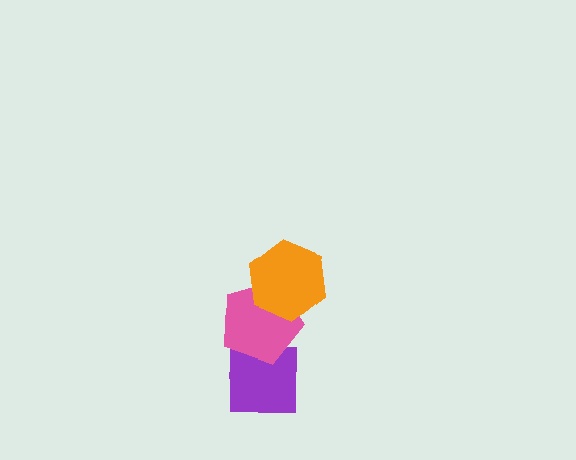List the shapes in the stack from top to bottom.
From top to bottom: the orange hexagon, the pink pentagon, the purple square.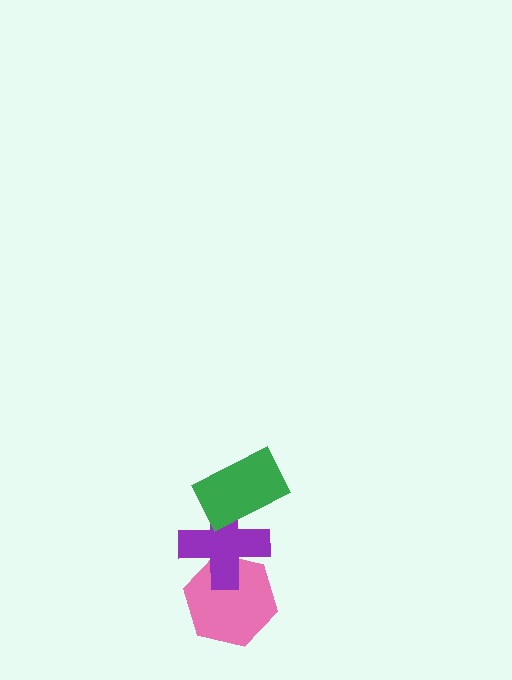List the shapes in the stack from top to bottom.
From top to bottom: the green rectangle, the purple cross, the pink hexagon.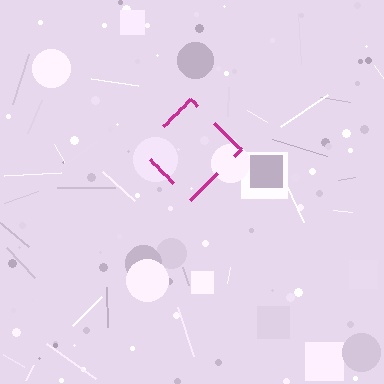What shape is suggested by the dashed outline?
The dashed outline suggests a diamond.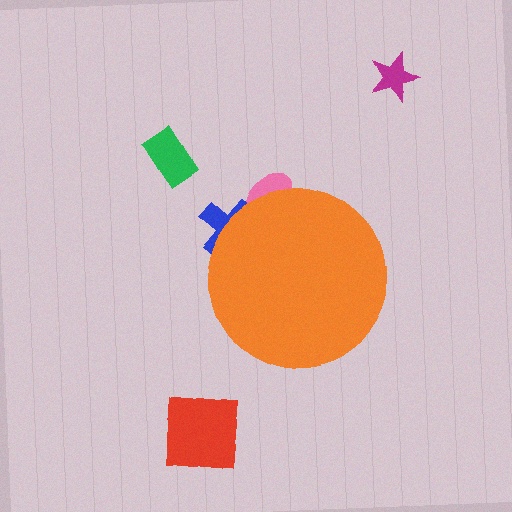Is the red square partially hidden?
No, the red square is fully visible.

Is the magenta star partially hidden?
No, the magenta star is fully visible.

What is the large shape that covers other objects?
An orange circle.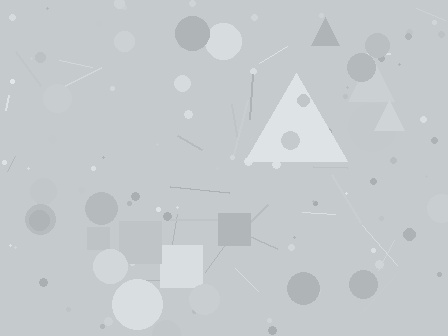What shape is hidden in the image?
A triangle is hidden in the image.